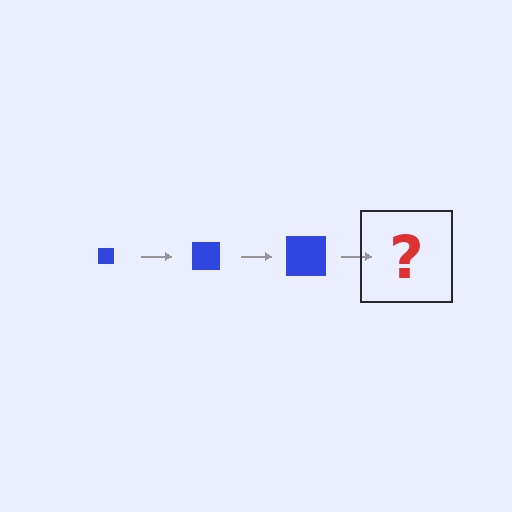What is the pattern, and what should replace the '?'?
The pattern is that the square gets progressively larger each step. The '?' should be a blue square, larger than the previous one.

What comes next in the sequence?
The next element should be a blue square, larger than the previous one.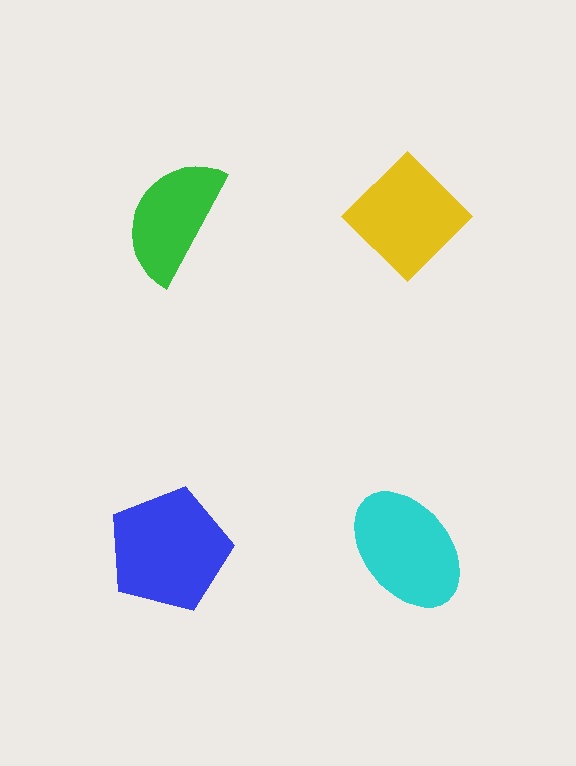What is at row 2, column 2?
A cyan ellipse.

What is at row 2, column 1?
A blue pentagon.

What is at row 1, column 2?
A yellow diamond.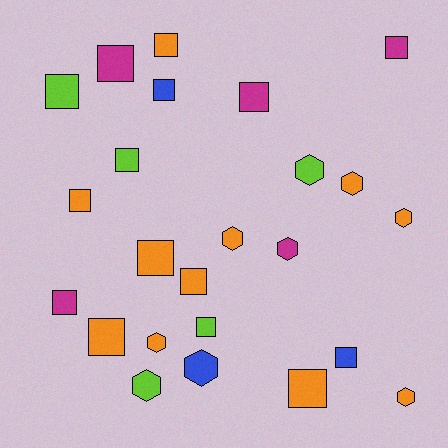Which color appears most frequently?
Orange, with 11 objects.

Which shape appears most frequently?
Square, with 15 objects.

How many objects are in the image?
There are 24 objects.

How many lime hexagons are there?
There are 2 lime hexagons.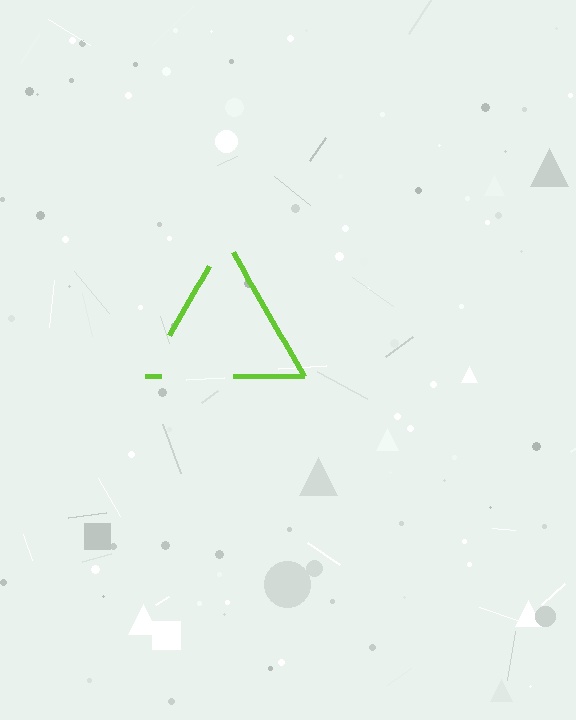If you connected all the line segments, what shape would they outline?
They would outline a triangle.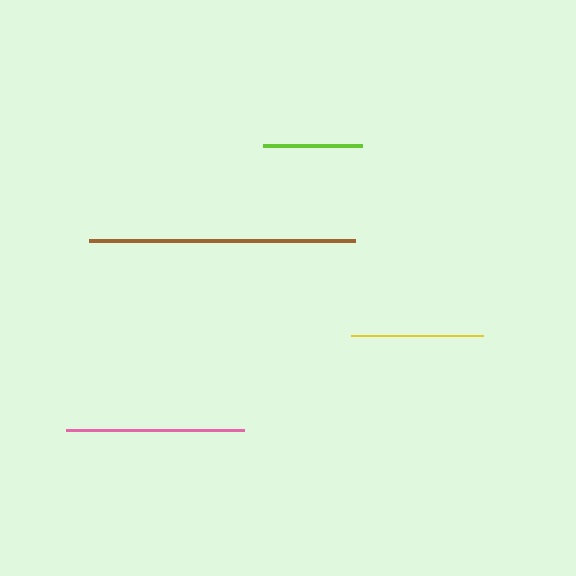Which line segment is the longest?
The brown line is the longest at approximately 266 pixels.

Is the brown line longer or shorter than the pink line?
The brown line is longer than the pink line.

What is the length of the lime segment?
The lime segment is approximately 99 pixels long.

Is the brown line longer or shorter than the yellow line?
The brown line is longer than the yellow line.